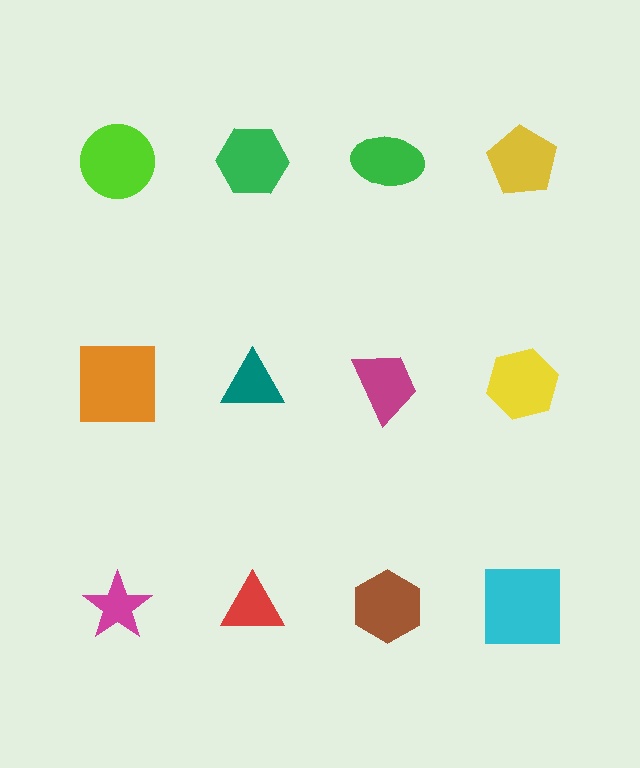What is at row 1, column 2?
A green hexagon.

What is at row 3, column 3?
A brown hexagon.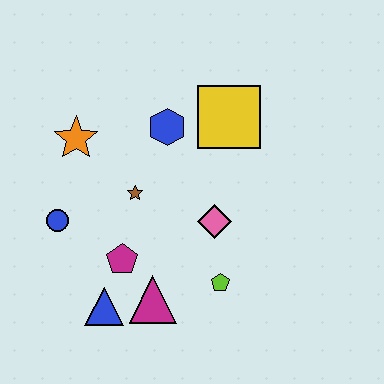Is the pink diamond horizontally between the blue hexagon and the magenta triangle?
No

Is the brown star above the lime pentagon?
Yes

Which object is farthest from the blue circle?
The yellow square is farthest from the blue circle.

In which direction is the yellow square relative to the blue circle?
The yellow square is to the right of the blue circle.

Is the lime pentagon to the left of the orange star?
No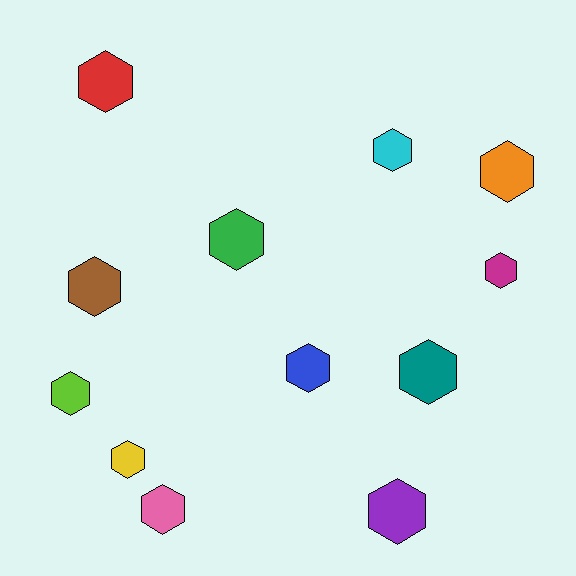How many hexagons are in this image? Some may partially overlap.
There are 12 hexagons.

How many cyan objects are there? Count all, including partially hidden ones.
There is 1 cyan object.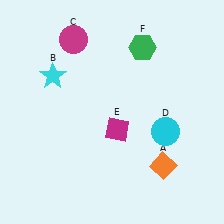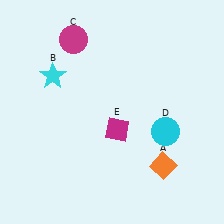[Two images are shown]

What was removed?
The green hexagon (F) was removed in Image 2.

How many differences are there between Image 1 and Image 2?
There is 1 difference between the two images.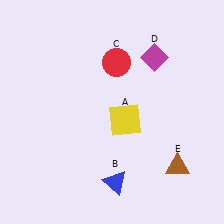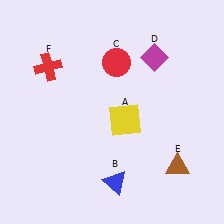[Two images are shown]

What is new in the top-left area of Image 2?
A red cross (F) was added in the top-left area of Image 2.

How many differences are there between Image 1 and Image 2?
There is 1 difference between the two images.